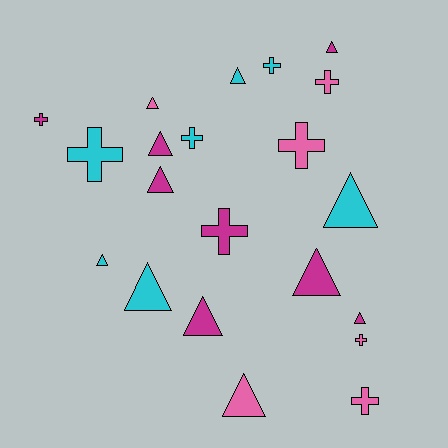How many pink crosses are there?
There are 4 pink crosses.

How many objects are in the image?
There are 21 objects.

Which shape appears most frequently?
Triangle, with 12 objects.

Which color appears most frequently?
Magenta, with 8 objects.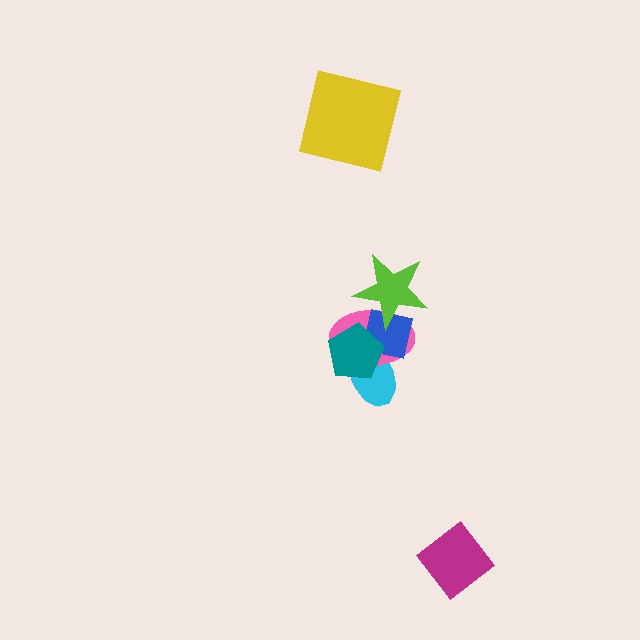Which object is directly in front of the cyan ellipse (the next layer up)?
The pink ellipse is directly in front of the cyan ellipse.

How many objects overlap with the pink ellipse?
4 objects overlap with the pink ellipse.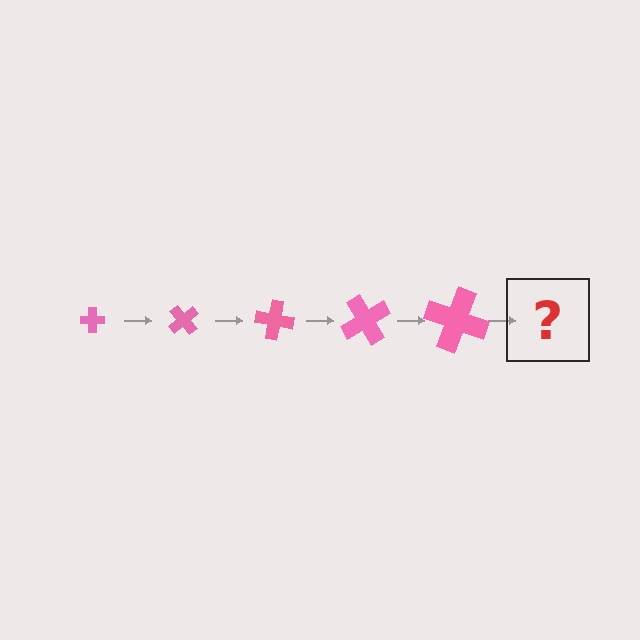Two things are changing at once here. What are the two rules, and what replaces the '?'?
The two rules are that the cross grows larger each step and it rotates 50 degrees each step. The '?' should be a cross, larger than the previous one and rotated 250 degrees from the start.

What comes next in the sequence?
The next element should be a cross, larger than the previous one and rotated 250 degrees from the start.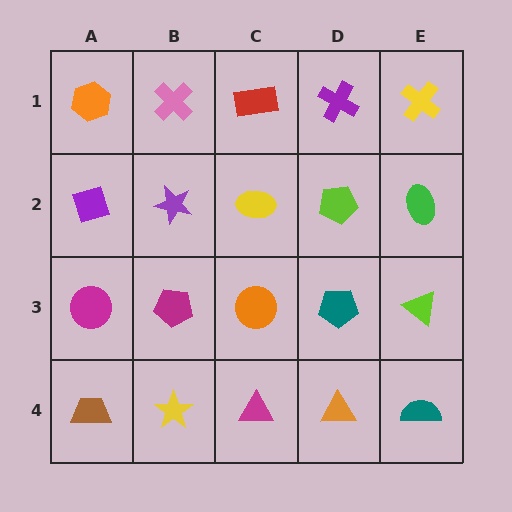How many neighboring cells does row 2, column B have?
4.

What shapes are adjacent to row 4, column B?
A magenta pentagon (row 3, column B), a brown trapezoid (row 4, column A), a magenta triangle (row 4, column C).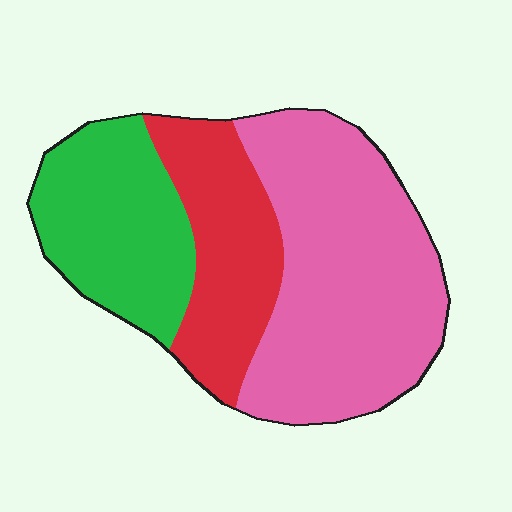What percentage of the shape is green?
Green covers roughly 25% of the shape.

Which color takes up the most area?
Pink, at roughly 50%.